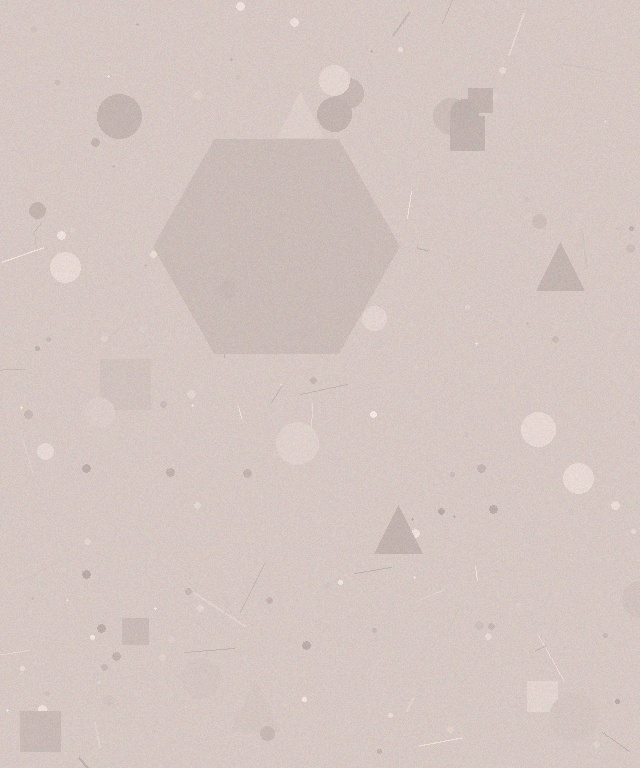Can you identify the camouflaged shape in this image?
The camouflaged shape is a hexagon.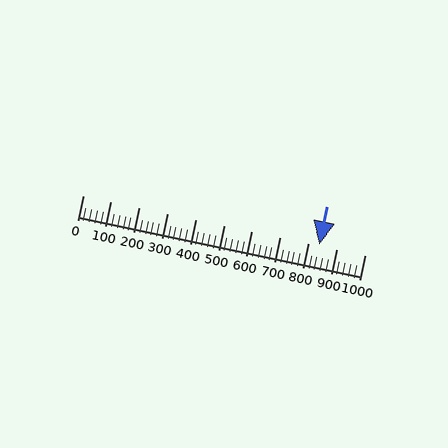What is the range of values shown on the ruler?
The ruler shows values from 0 to 1000.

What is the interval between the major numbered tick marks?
The major tick marks are spaced 100 units apart.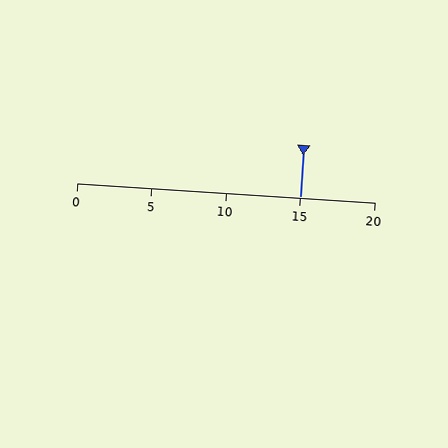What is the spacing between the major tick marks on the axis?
The major ticks are spaced 5 apart.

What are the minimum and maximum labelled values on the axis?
The axis runs from 0 to 20.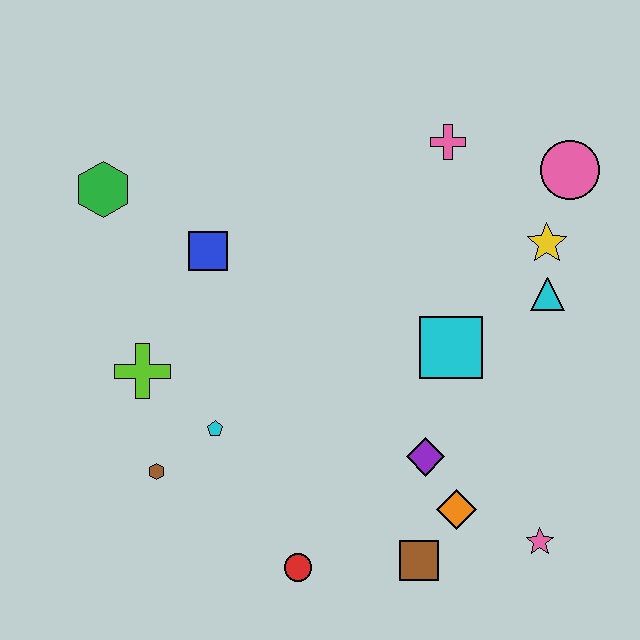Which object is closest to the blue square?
The green hexagon is closest to the blue square.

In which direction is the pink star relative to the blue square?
The pink star is to the right of the blue square.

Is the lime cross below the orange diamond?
No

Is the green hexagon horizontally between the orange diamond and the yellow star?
No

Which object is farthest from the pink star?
The green hexagon is farthest from the pink star.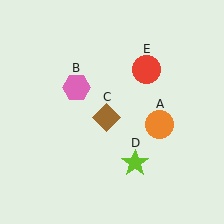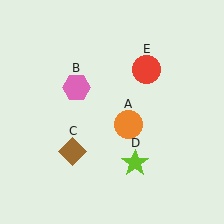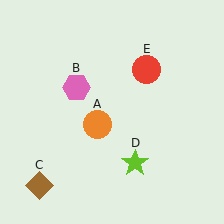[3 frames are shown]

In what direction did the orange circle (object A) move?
The orange circle (object A) moved left.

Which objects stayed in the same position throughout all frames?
Pink hexagon (object B) and lime star (object D) and red circle (object E) remained stationary.